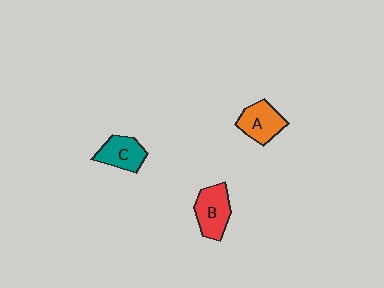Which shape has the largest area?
Shape B (red).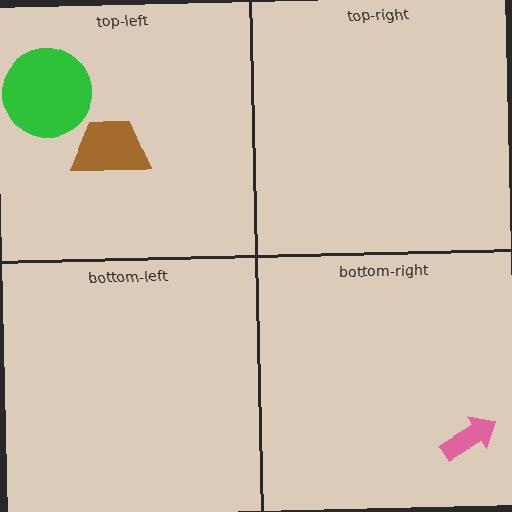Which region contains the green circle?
The top-left region.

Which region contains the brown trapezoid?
The top-left region.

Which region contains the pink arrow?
The bottom-right region.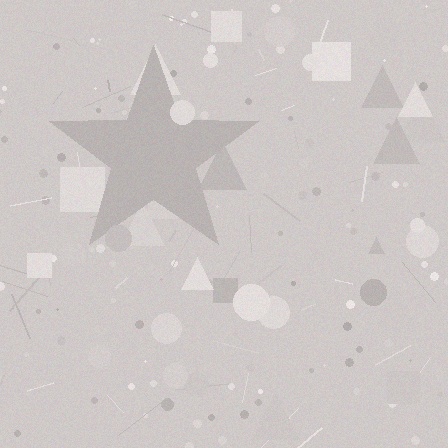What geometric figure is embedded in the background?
A star is embedded in the background.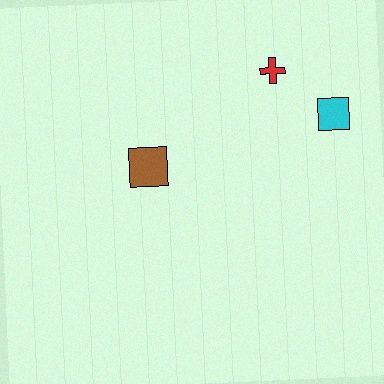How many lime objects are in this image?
There are no lime objects.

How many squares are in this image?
There are 2 squares.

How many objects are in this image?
There are 3 objects.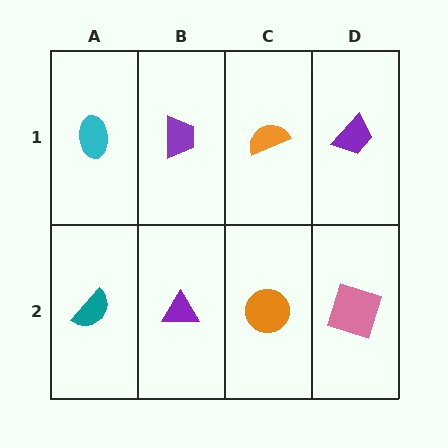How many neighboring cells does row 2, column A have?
2.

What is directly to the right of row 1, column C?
A purple trapezoid.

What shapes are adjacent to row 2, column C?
An orange semicircle (row 1, column C), a purple triangle (row 2, column B), a pink square (row 2, column D).